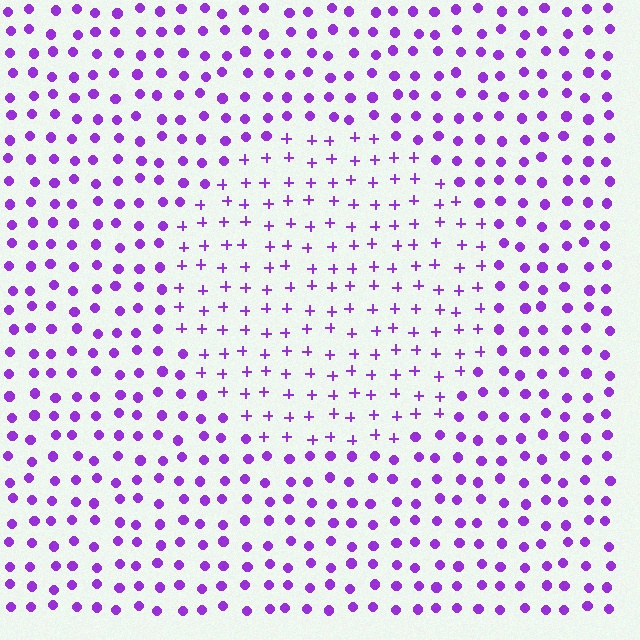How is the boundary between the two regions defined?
The boundary is defined by a change in element shape: plus signs inside vs. circles outside. All elements share the same color and spacing.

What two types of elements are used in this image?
The image uses plus signs inside the circle region and circles outside it.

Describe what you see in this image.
The image is filled with small purple elements arranged in a uniform grid. A circle-shaped region contains plus signs, while the surrounding area contains circles. The boundary is defined purely by the change in element shape.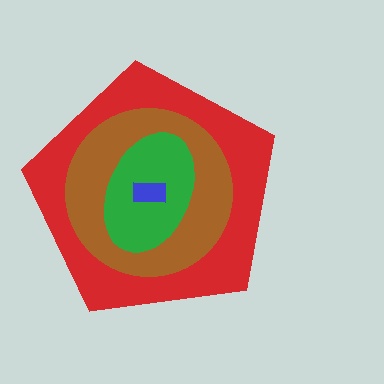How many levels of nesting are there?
4.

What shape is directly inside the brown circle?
The green ellipse.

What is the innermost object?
The blue rectangle.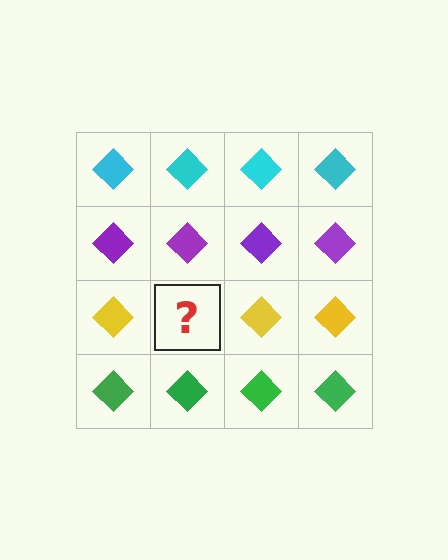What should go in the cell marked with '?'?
The missing cell should contain a yellow diamond.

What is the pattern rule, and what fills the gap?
The rule is that each row has a consistent color. The gap should be filled with a yellow diamond.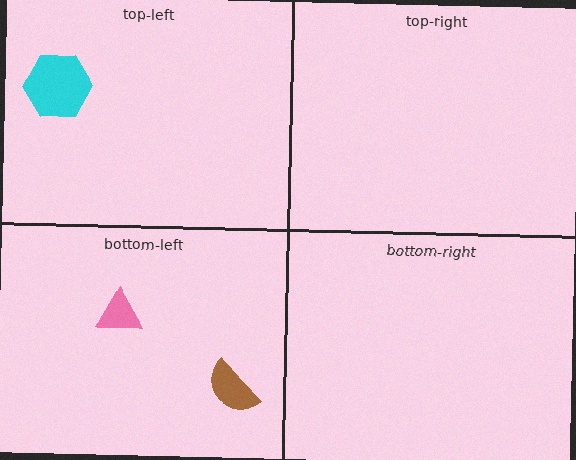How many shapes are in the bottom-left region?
2.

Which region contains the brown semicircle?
The bottom-left region.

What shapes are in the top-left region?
The cyan hexagon.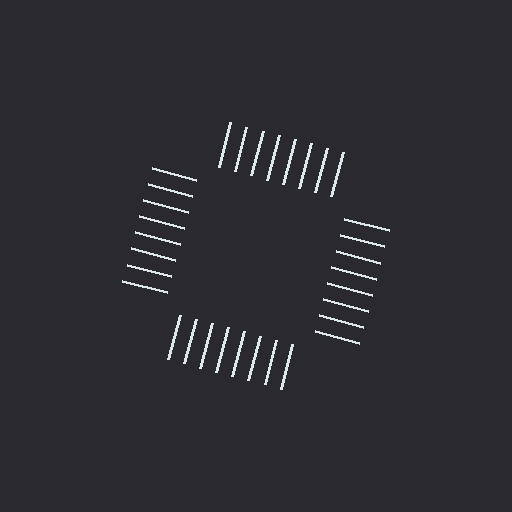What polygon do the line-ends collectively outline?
An illusory square — the line segments terminate on its edges but no continuous stroke is drawn.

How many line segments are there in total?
32 — 8 along each of the 4 edges.